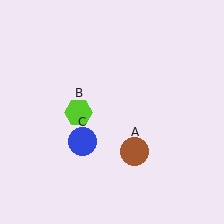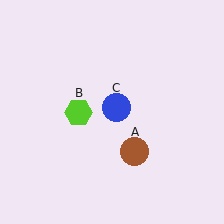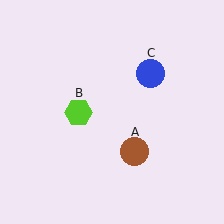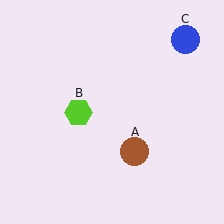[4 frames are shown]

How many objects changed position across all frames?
1 object changed position: blue circle (object C).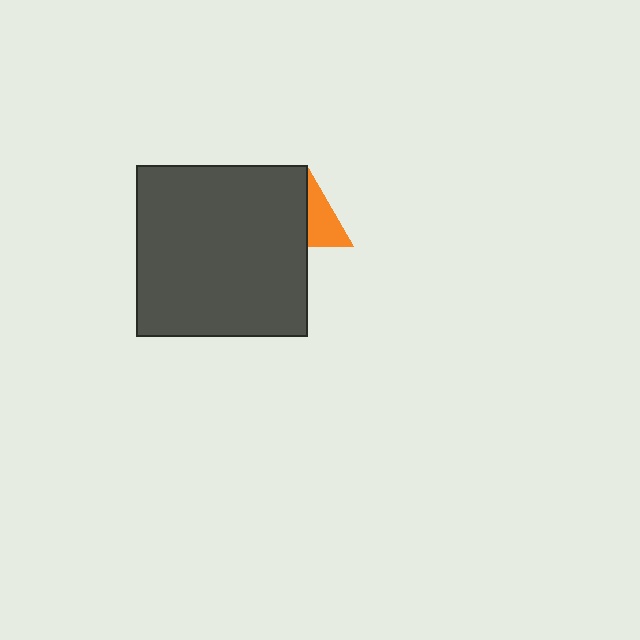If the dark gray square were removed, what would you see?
You would see the complete orange triangle.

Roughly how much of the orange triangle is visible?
About half of it is visible (roughly 52%).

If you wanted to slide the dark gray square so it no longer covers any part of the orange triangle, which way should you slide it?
Slide it left — that is the most direct way to separate the two shapes.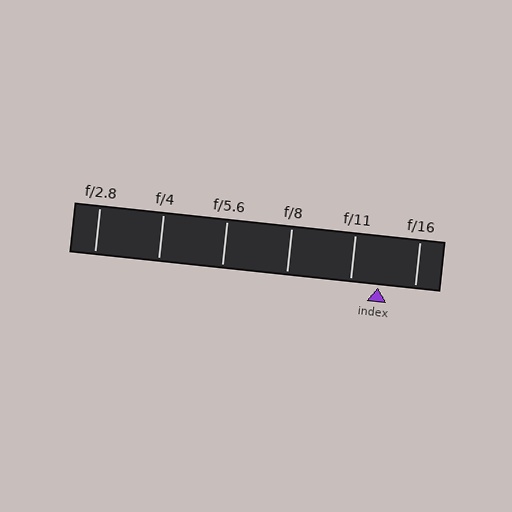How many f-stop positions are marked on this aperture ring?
There are 6 f-stop positions marked.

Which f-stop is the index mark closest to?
The index mark is closest to f/11.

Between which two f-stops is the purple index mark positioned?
The index mark is between f/11 and f/16.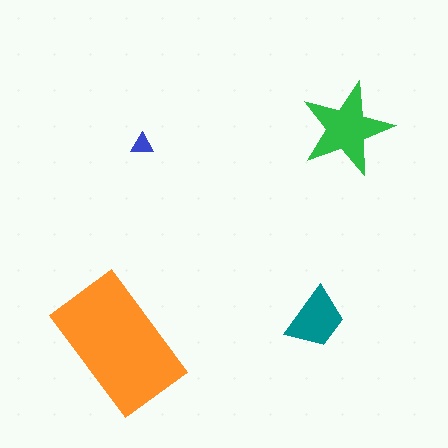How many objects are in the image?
There are 4 objects in the image.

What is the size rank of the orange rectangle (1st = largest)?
1st.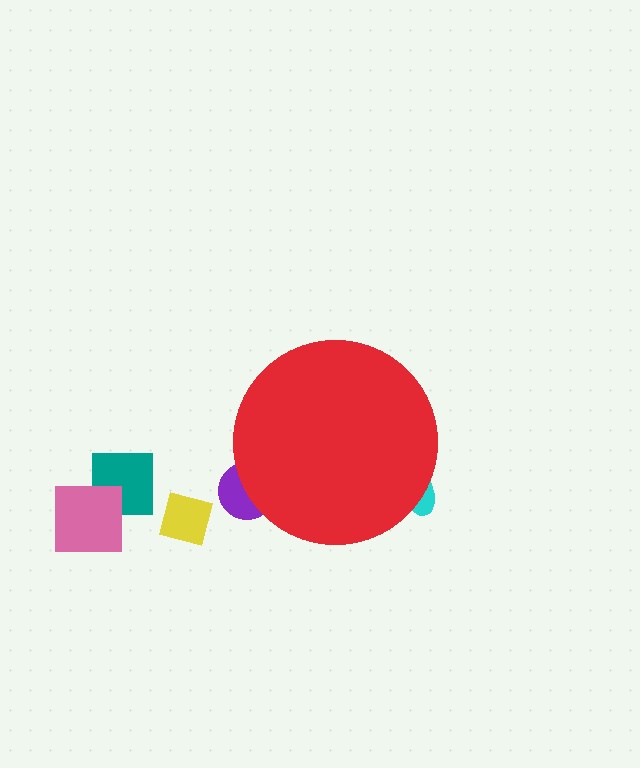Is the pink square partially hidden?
No, the pink square is fully visible.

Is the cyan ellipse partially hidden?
Yes, the cyan ellipse is partially hidden behind the red circle.